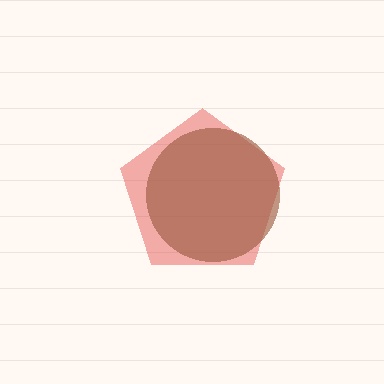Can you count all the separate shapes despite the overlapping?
Yes, there are 2 separate shapes.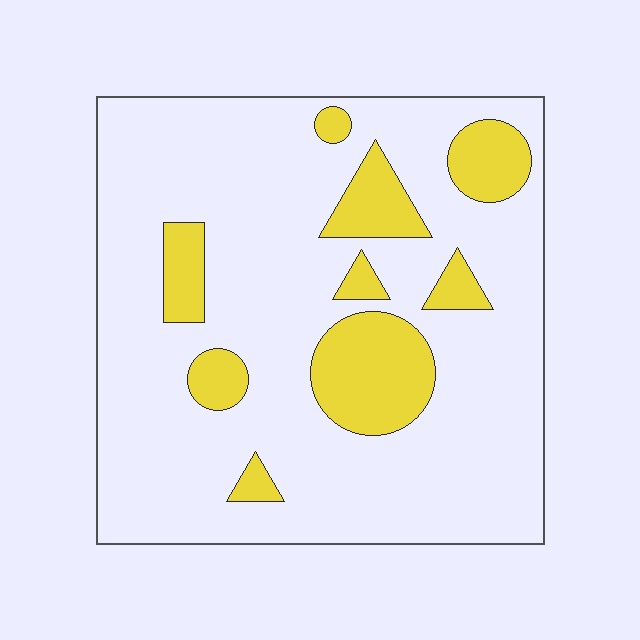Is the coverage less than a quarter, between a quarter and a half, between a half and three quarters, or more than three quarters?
Less than a quarter.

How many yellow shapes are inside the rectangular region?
9.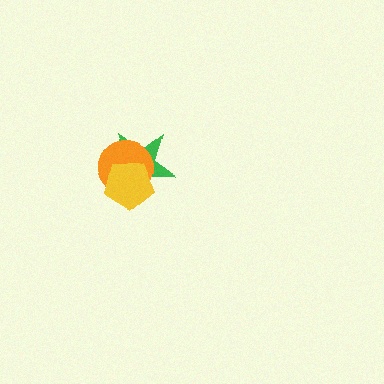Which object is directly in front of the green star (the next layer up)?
The orange circle is directly in front of the green star.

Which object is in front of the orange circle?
The yellow pentagon is in front of the orange circle.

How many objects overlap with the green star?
2 objects overlap with the green star.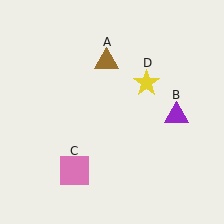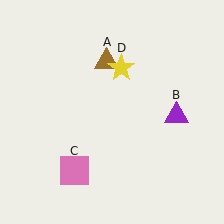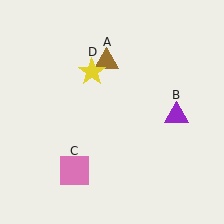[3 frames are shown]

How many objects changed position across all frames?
1 object changed position: yellow star (object D).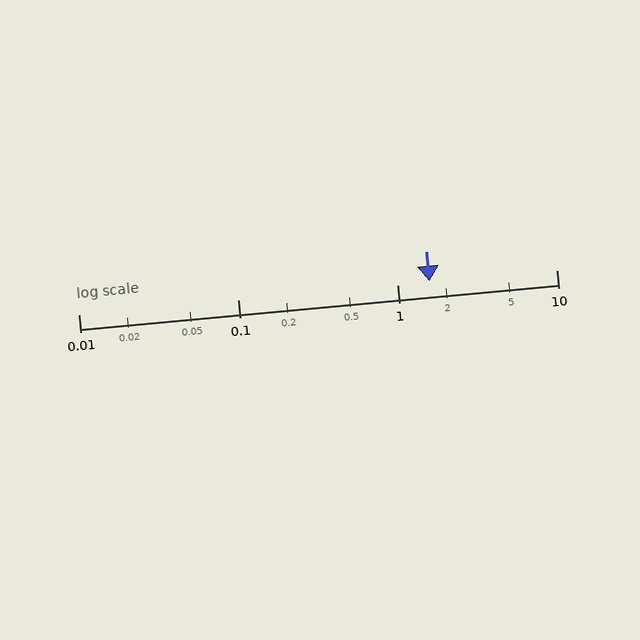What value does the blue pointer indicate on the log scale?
The pointer indicates approximately 1.6.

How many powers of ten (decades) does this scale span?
The scale spans 3 decades, from 0.01 to 10.